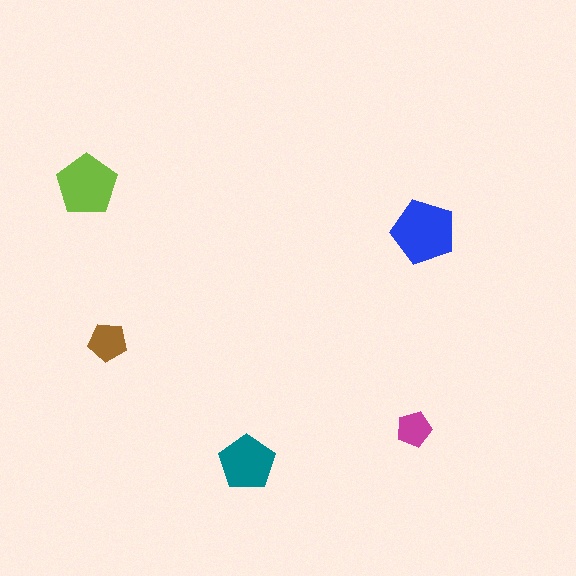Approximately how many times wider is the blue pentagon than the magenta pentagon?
About 2 times wider.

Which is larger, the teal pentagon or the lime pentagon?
The lime one.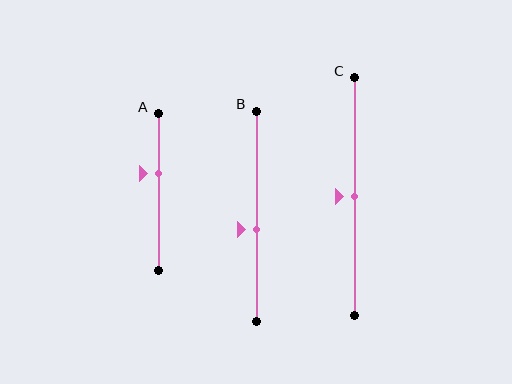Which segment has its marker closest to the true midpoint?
Segment C has its marker closest to the true midpoint.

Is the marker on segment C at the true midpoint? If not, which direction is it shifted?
Yes, the marker on segment C is at the true midpoint.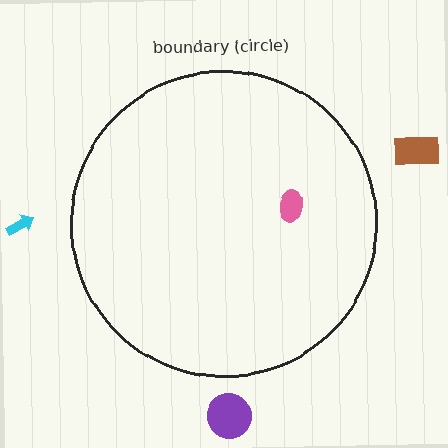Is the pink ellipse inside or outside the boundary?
Inside.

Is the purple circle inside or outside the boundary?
Outside.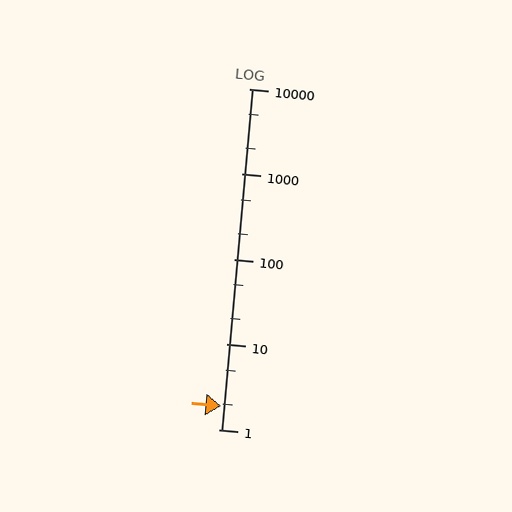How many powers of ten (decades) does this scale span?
The scale spans 4 decades, from 1 to 10000.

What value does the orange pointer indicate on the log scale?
The pointer indicates approximately 1.9.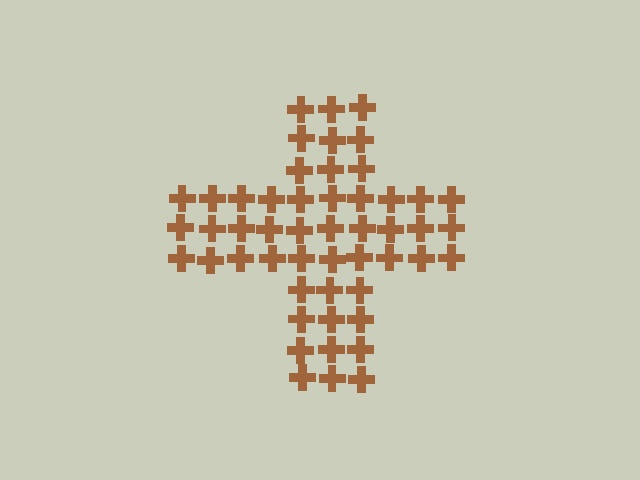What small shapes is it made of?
It is made of small crosses.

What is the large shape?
The large shape is a cross.